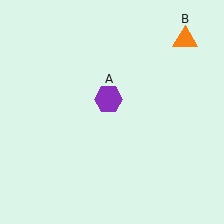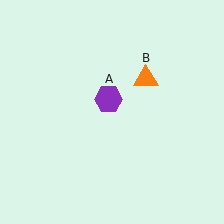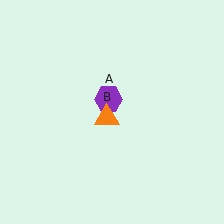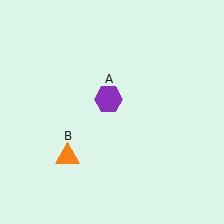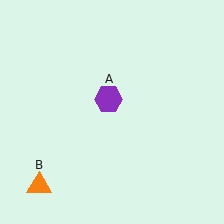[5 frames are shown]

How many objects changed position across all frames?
1 object changed position: orange triangle (object B).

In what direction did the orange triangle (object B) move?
The orange triangle (object B) moved down and to the left.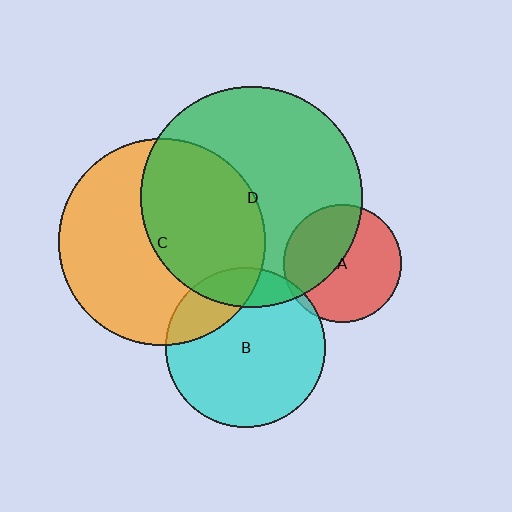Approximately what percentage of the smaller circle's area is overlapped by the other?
Approximately 20%.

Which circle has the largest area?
Circle D (green).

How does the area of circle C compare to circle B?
Approximately 1.7 times.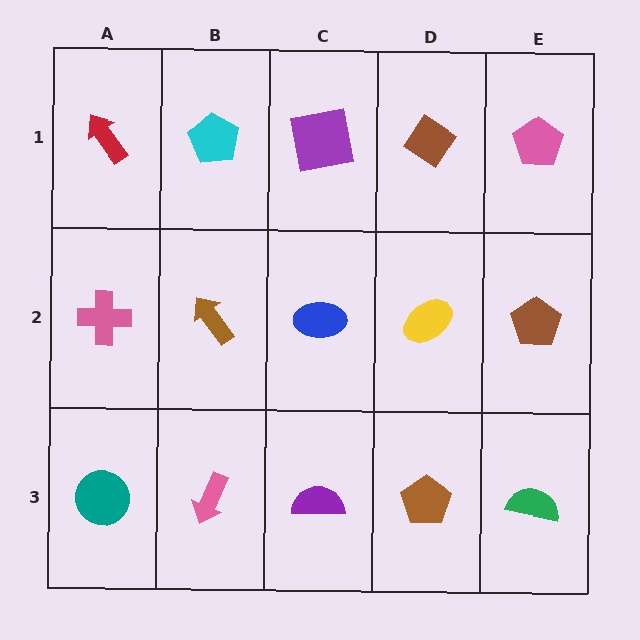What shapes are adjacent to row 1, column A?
A pink cross (row 2, column A), a cyan pentagon (row 1, column B).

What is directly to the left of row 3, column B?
A teal circle.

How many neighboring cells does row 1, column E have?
2.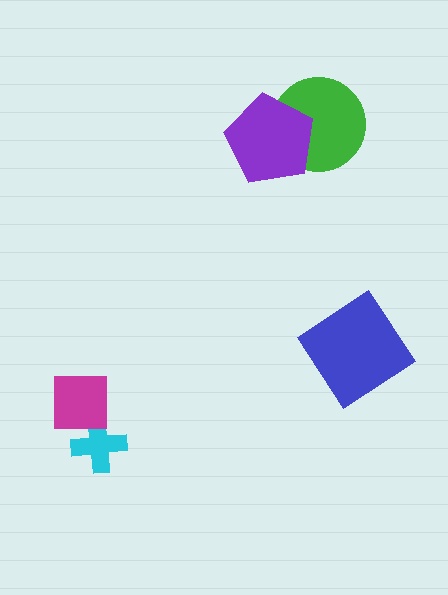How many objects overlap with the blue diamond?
0 objects overlap with the blue diamond.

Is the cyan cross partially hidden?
Yes, it is partially covered by another shape.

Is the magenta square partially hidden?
No, no other shape covers it.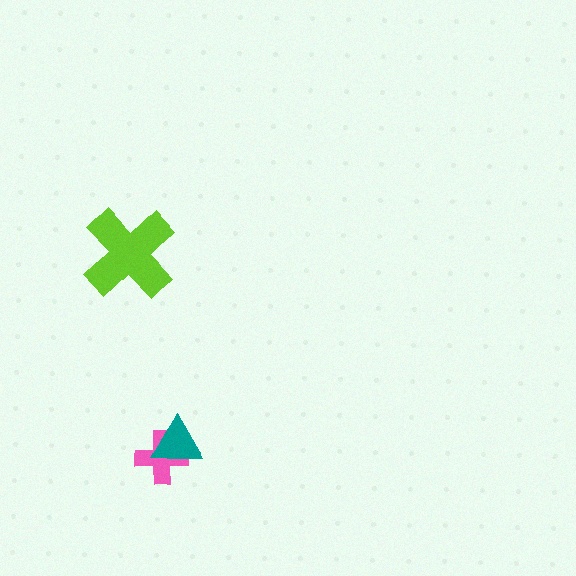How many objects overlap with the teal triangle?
1 object overlaps with the teal triangle.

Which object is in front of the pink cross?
The teal triangle is in front of the pink cross.